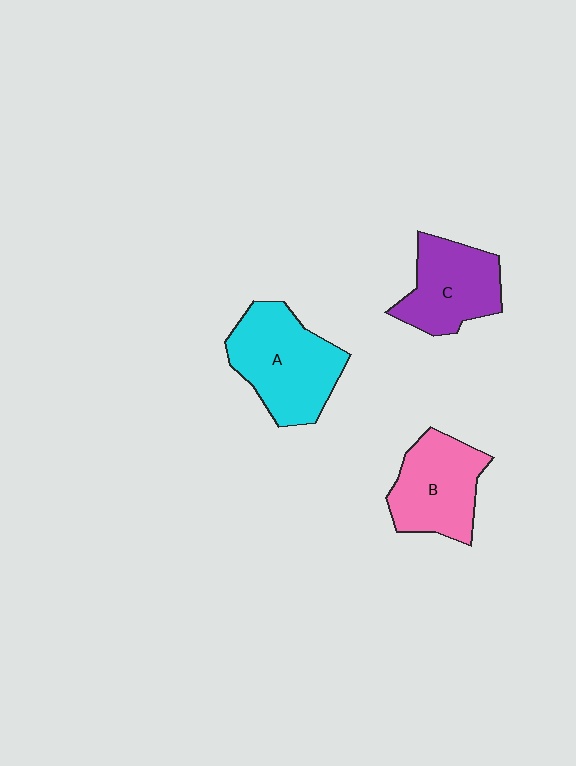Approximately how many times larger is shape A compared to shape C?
Approximately 1.3 times.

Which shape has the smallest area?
Shape C (purple).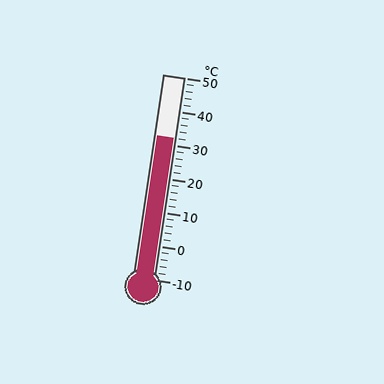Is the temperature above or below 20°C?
The temperature is above 20°C.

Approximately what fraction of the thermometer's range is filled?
The thermometer is filled to approximately 70% of its range.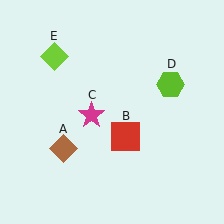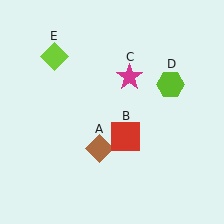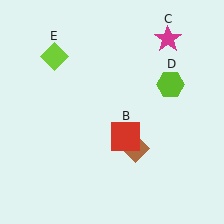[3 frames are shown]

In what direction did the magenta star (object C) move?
The magenta star (object C) moved up and to the right.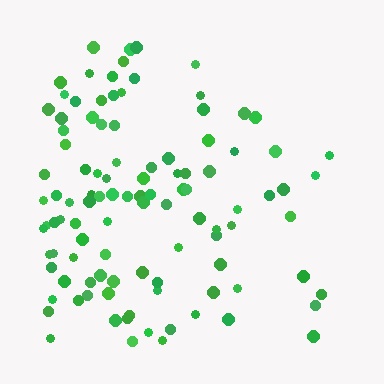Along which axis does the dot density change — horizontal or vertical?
Horizontal.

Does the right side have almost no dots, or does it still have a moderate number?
Still a moderate number, just noticeably fewer than the left.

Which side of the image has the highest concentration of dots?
The left.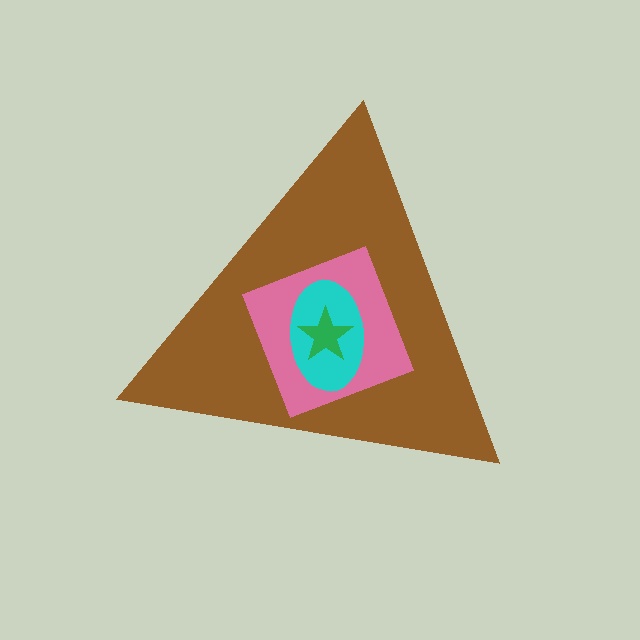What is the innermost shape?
The green star.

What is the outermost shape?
The brown triangle.